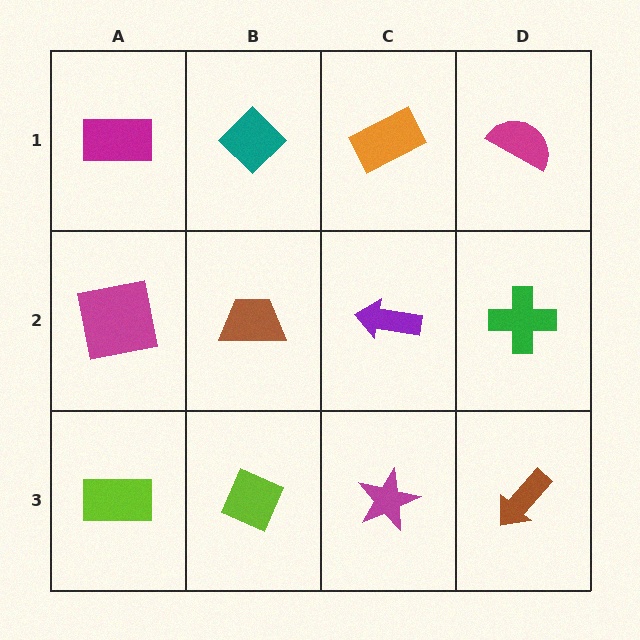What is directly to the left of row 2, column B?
A magenta square.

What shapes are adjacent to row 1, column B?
A brown trapezoid (row 2, column B), a magenta rectangle (row 1, column A), an orange rectangle (row 1, column C).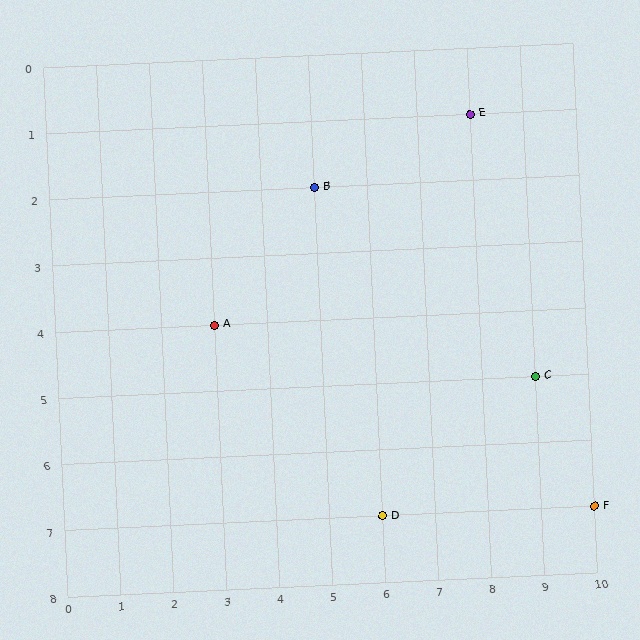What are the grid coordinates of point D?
Point D is at grid coordinates (6, 7).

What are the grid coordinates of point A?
Point A is at grid coordinates (3, 4).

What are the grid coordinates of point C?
Point C is at grid coordinates (9, 5).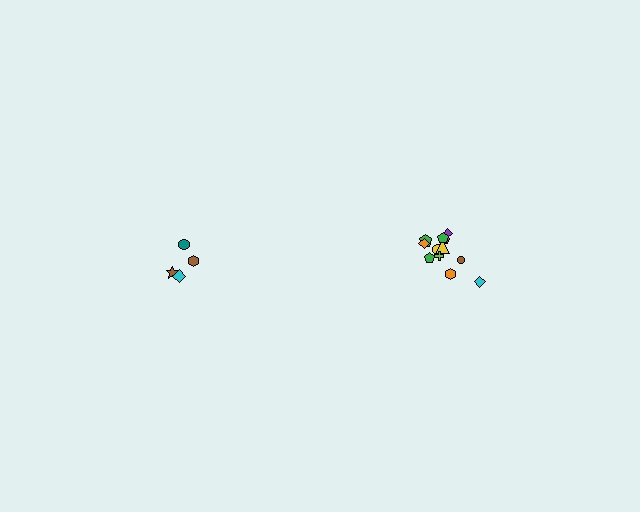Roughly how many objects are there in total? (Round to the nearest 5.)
Roughly 15 objects in total.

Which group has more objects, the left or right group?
The right group.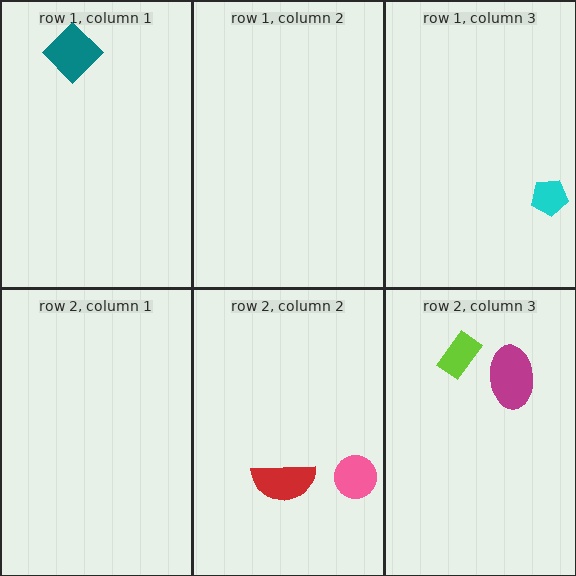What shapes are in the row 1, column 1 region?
The teal diamond.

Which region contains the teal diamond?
The row 1, column 1 region.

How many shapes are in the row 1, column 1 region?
1.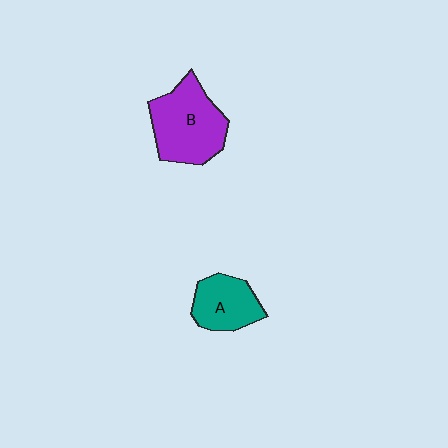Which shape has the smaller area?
Shape A (teal).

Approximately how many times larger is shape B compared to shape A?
Approximately 1.6 times.